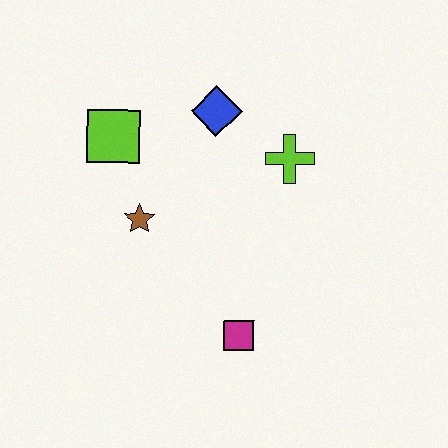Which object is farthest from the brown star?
The lime cross is farthest from the brown star.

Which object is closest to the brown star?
The lime square is closest to the brown star.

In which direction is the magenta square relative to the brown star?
The magenta square is below the brown star.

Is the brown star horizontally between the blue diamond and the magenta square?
No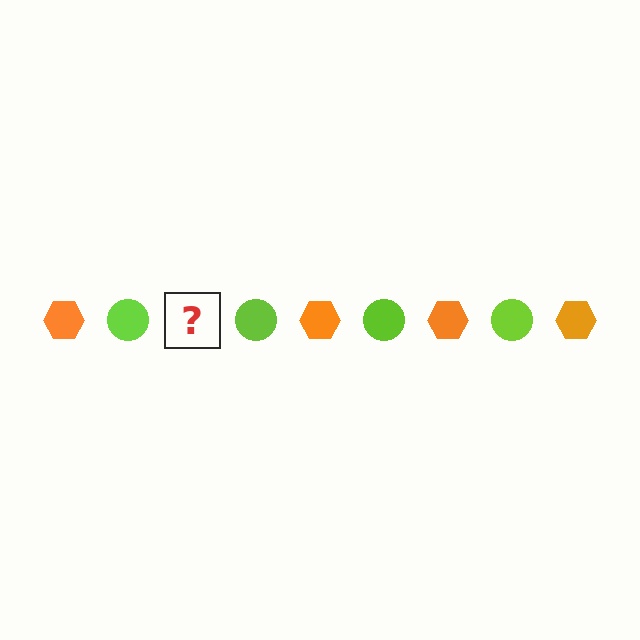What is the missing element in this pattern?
The missing element is an orange hexagon.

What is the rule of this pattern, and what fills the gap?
The rule is that the pattern alternates between orange hexagon and lime circle. The gap should be filled with an orange hexagon.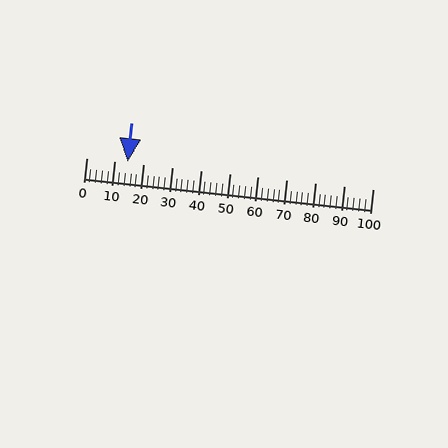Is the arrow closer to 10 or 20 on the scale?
The arrow is closer to 10.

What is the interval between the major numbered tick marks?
The major tick marks are spaced 10 units apart.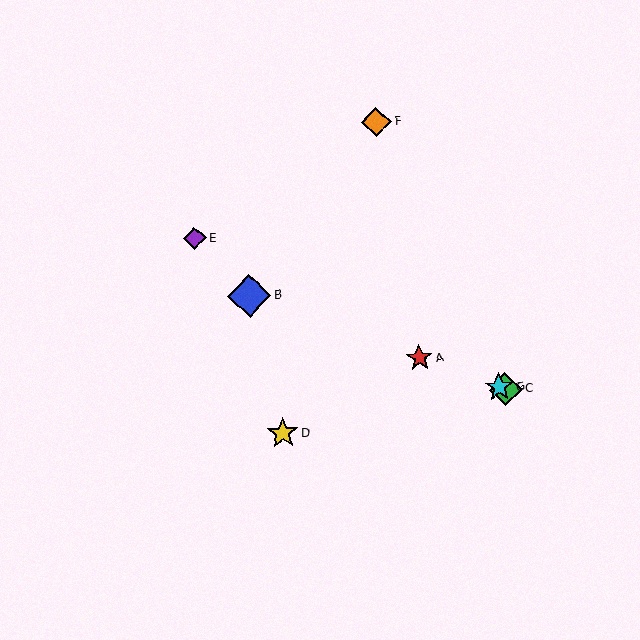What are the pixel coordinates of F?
Object F is at (376, 122).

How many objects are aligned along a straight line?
4 objects (A, B, C, G) are aligned along a straight line.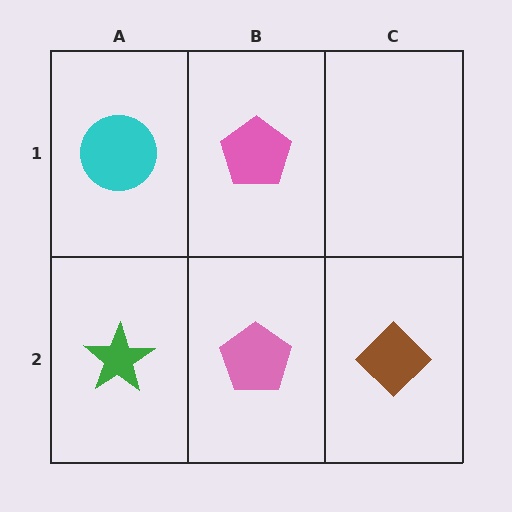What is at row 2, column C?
A brown diamond.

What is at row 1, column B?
A pink pentagon.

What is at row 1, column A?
A cyan circle.